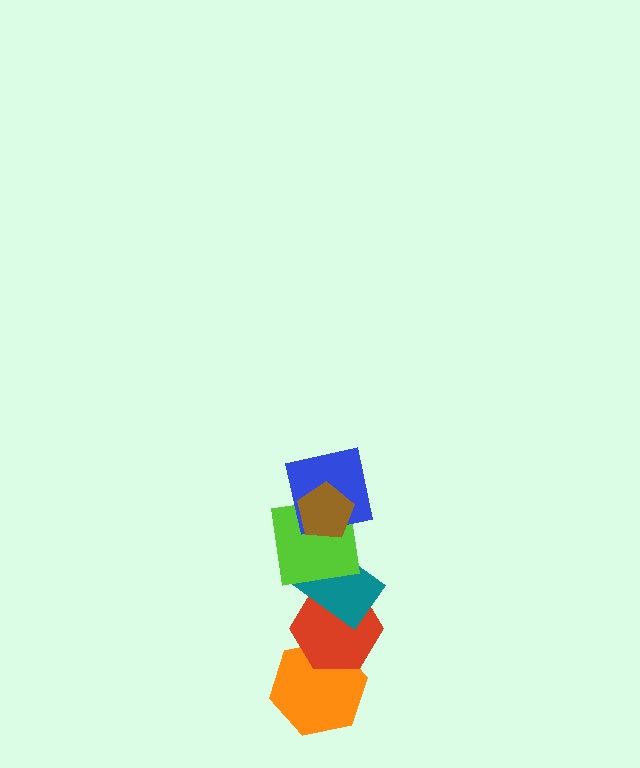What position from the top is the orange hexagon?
The orange hexagon is 6th from the top.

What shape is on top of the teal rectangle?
The lime square is on top of the teal rectangle.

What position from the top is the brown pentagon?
The brown pentagon is 1st from the top.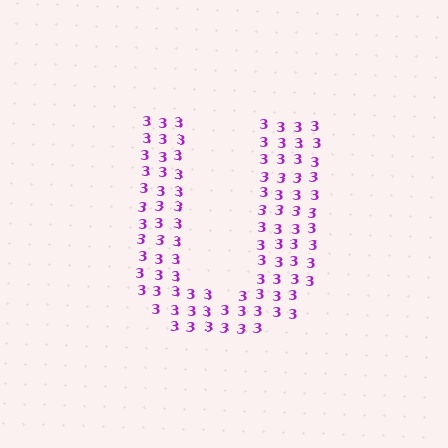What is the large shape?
The large shape is the letter U.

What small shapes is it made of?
It is made of small digit 3's.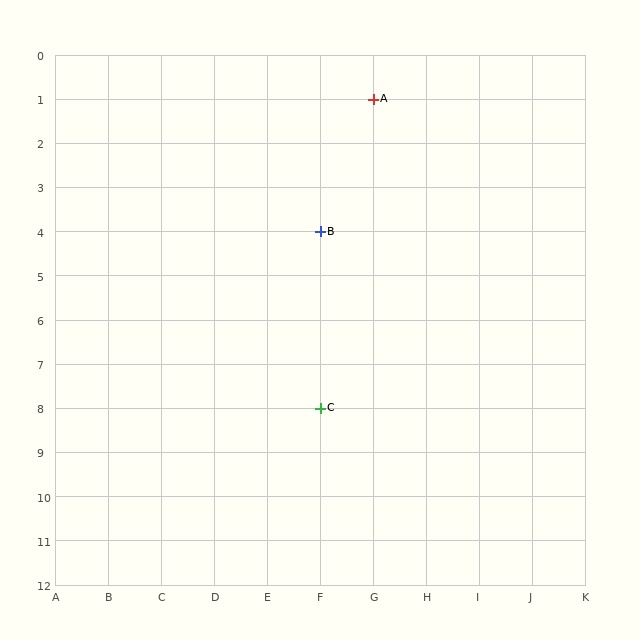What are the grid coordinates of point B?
Point B is at grid coordinates (F, 4).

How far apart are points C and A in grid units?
Points C and A are 1 column and 7 rows apart (about 7.1 grid units diagonally).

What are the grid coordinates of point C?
Point C is at grid coordinates (F, 8).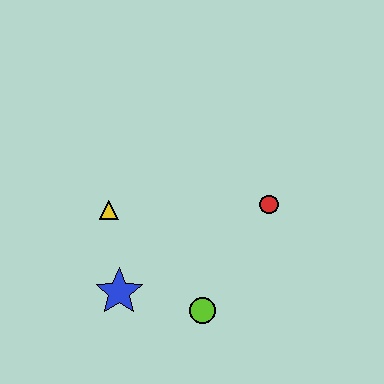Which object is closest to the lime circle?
The blue star is closest to the lime circle.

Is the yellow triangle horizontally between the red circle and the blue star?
No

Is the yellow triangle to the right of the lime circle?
No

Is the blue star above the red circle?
No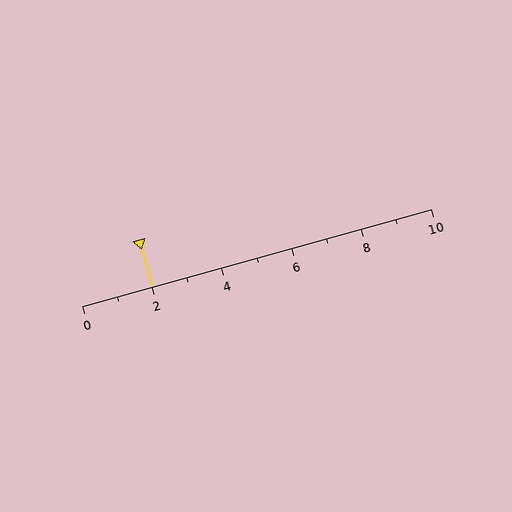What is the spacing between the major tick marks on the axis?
The major ticks are spaced 2 apart.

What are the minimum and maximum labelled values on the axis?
The axis runs from 0 to 10.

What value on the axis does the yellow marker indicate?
The marker indicates approximately 2.